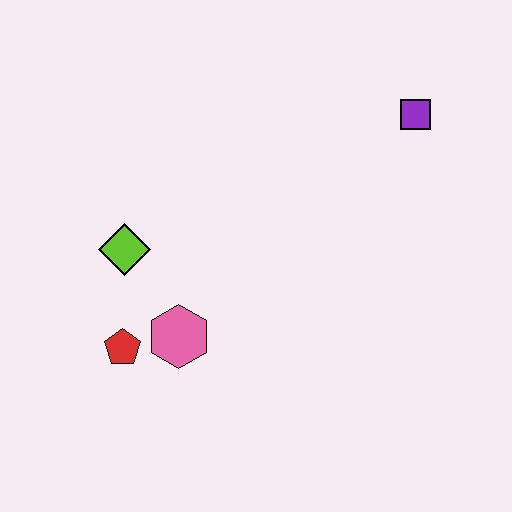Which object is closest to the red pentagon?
The pink hexagon is closest to the red pentagon.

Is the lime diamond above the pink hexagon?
Yes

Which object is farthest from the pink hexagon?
The purple square is farthest from the pink hexagon.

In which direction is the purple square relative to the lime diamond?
The purple square is to the right of the lime diamond.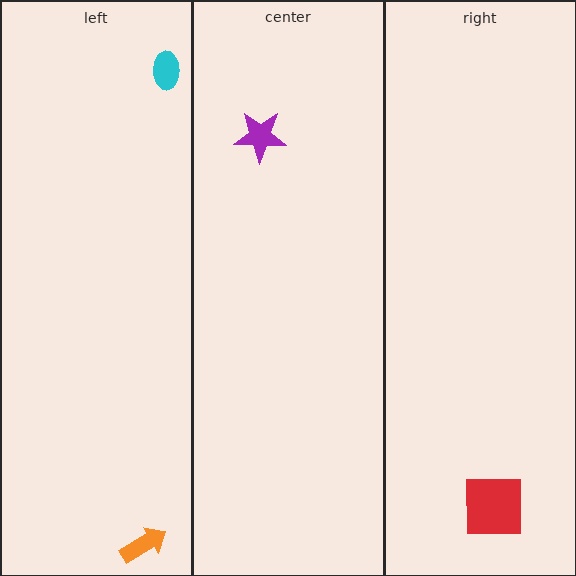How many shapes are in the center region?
1.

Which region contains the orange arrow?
The left region.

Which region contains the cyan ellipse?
The left region.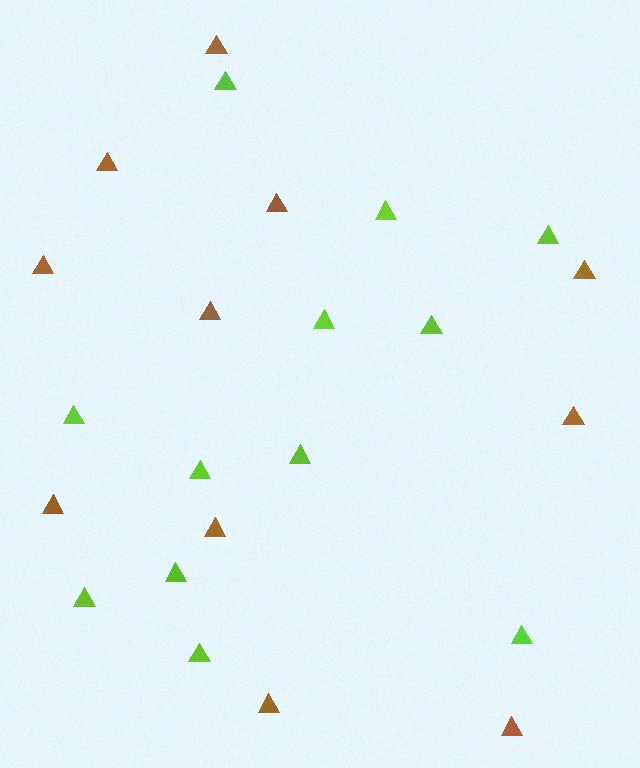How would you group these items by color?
There are 2 groups: one group of lime triangles (12) and one group of brown triangles (11).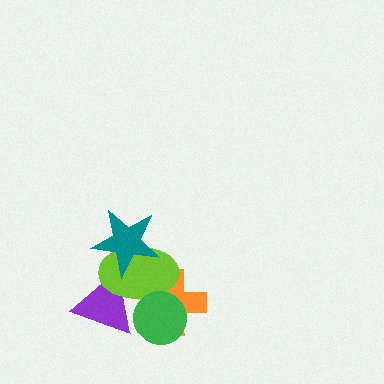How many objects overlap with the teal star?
1 object overlaps with the teal star.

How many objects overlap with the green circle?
3 objects overlap with the green circle.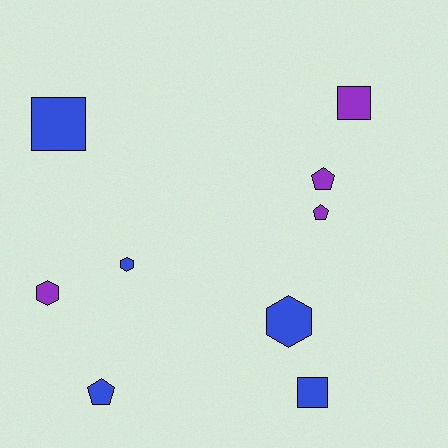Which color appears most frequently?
Blue, with 5 objects.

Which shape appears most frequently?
Pentagon, with 3 objects.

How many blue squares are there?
There are 2 blue squares.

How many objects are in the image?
There are 9 objects.